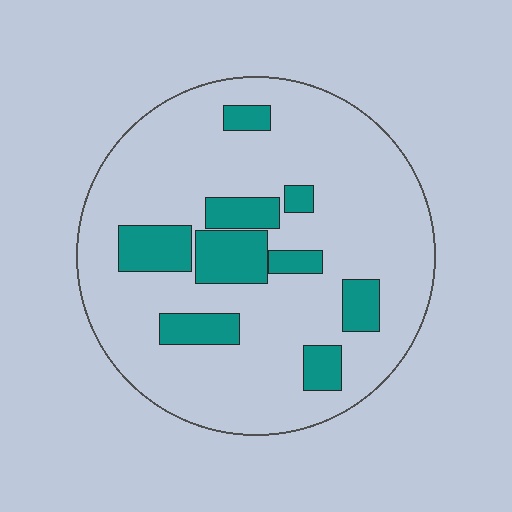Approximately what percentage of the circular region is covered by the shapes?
Approximately 20%.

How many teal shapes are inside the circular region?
9.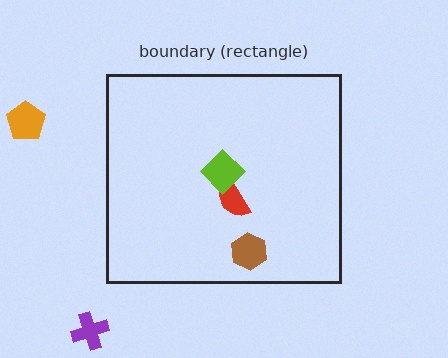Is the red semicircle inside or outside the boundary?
Inside.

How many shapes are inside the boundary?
3 inside, 2 outside.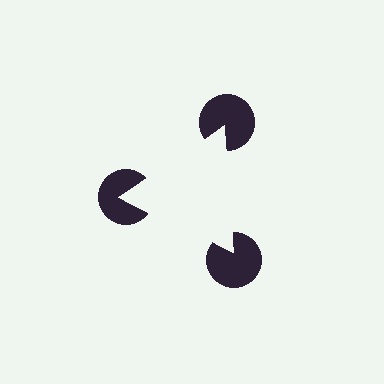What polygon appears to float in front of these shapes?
An illusory triangle — its edges are inferred from the aligned wedge cuts in the pac-man discs, not physically drawn.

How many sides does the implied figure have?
3 sides.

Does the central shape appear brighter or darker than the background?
It typically appears slightly brighter than the background, even though no actual brightness change is drawn.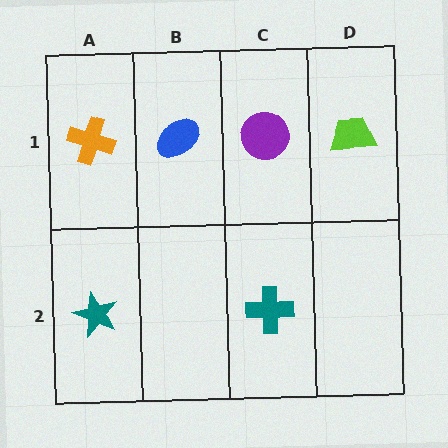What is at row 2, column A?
A teal star.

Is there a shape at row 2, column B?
No, that cell is empty.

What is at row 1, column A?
An orange cross.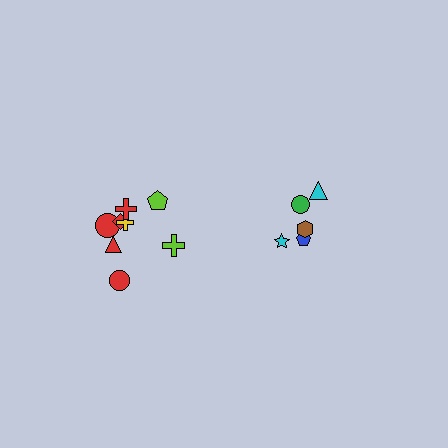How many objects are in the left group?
There are 8 objects.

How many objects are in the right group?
There are 5 objects.